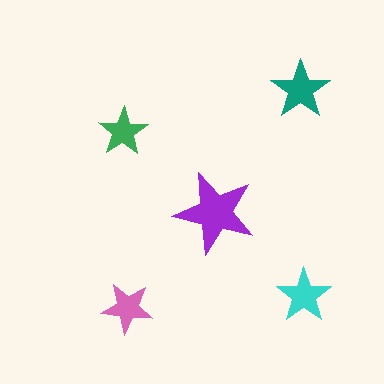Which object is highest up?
The teal star is topmost.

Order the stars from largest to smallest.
the purple one, the teal one, the cyan one, the pink one, the green one.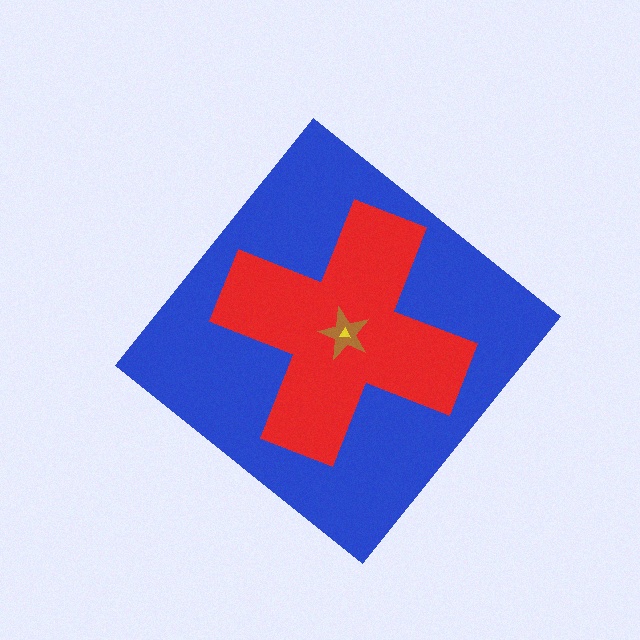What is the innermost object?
The yellow triangle.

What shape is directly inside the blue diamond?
The red cross.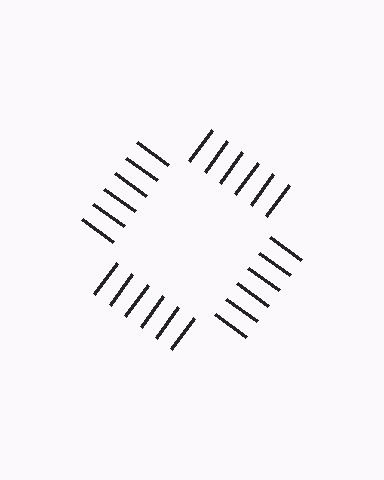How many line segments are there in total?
24 — 6 along each of the 4 edges.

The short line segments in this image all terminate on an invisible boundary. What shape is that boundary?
An illusory square — the line segments terminate on its edges but no continuous stroke is drawn.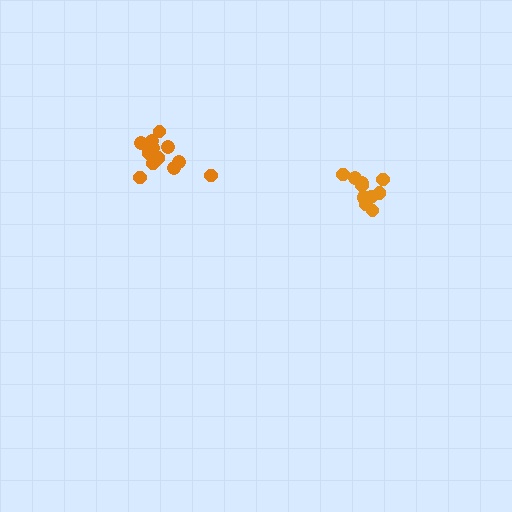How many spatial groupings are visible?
There are 2 spatial groupings.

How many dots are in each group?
Group 1: 13 dots, Group 2: 12 dots (25 total).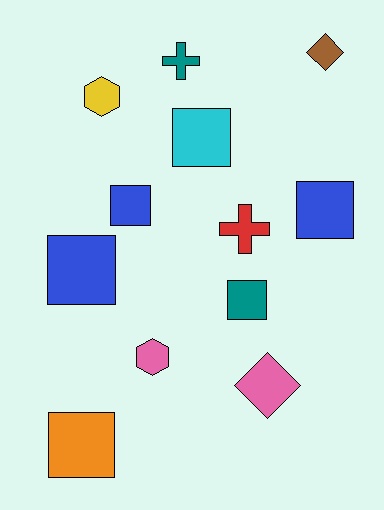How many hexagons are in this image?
There are 2 hexagons.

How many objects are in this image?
There are 12 objects.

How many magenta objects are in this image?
There are no magenta objects.